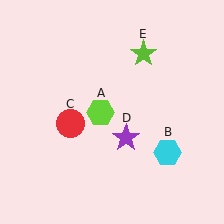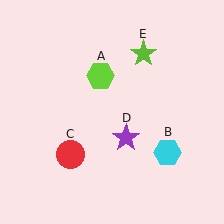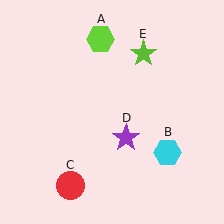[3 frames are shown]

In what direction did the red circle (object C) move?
The red circle (object C) moved down.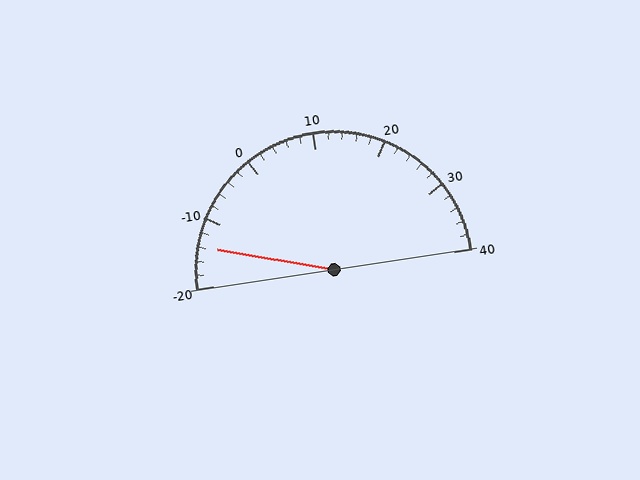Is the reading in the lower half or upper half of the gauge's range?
The reading is in the lower half of the range (-20 to 40).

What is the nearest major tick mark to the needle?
The nearest major tick mark is -10.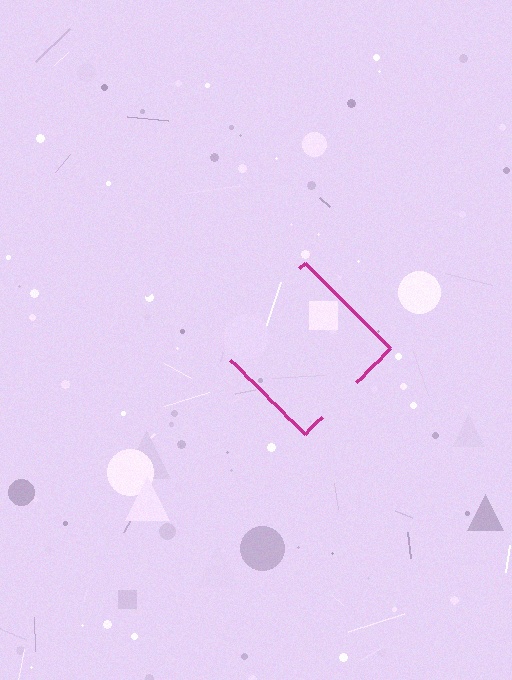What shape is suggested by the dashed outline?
The dashed outline suggests a diamond.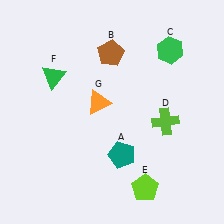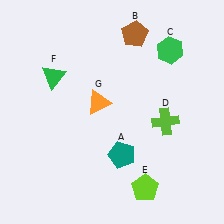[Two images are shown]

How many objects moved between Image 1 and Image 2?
1 object moved between the two images.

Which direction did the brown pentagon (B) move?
The brown pentagon (B) moved right.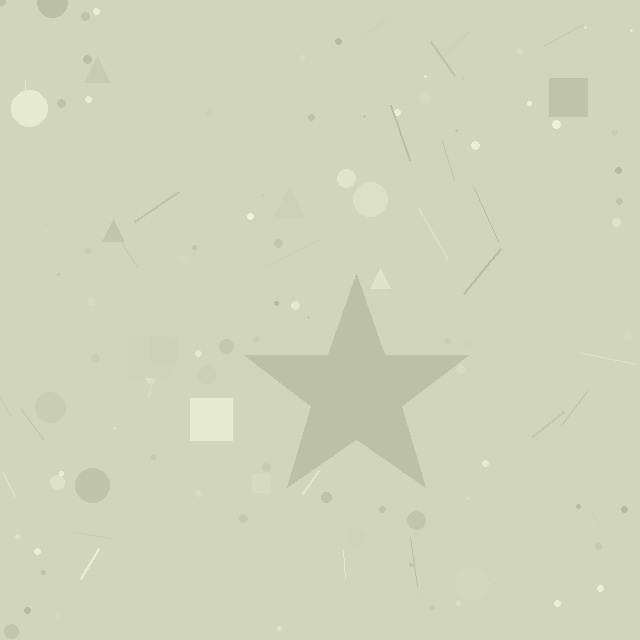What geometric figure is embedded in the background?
A star is embedded in the background.